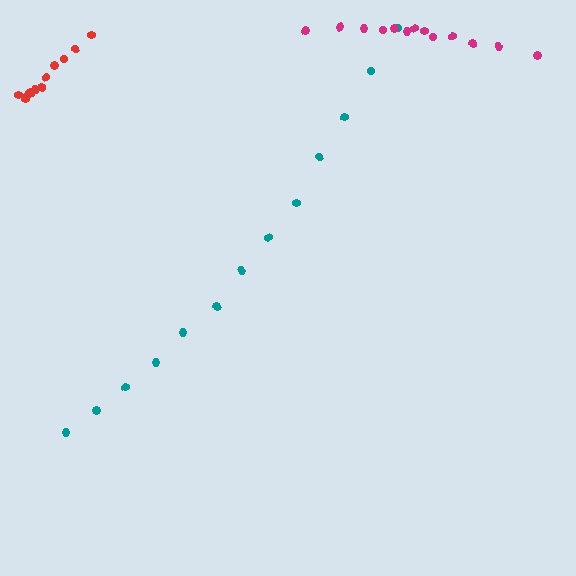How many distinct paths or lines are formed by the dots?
There are 3 distinct paths.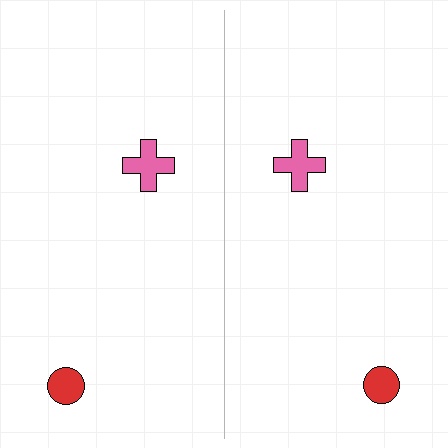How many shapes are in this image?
There are 4 shapes in this image.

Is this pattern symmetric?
Yes, this pattern has bilateral (reflection) symmetry.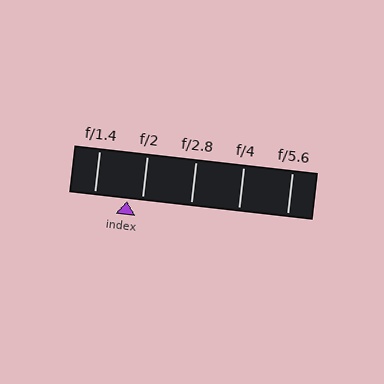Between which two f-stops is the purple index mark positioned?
The index mark is between f/1.4 and f/2.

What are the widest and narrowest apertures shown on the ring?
The widest aperture shown is f/1.4 and the narrowest is f/5.6.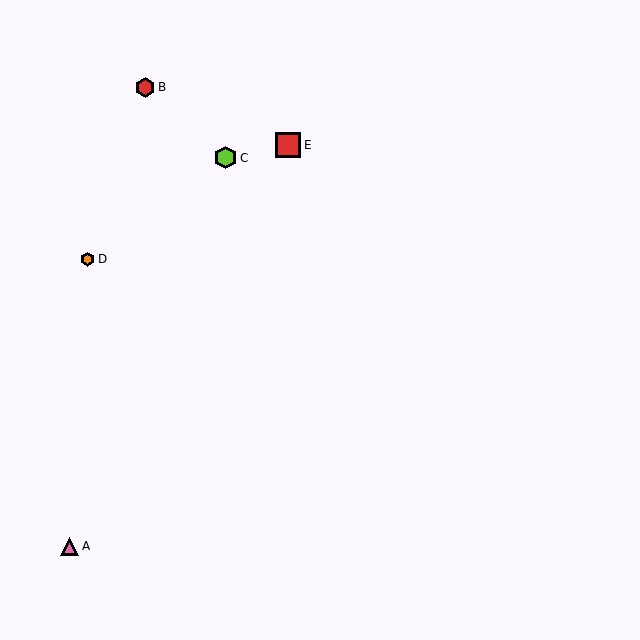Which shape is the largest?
The red square (labeled E) is the largest.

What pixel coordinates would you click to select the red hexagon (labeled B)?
Click at (145, 87) to select the red hexagon B.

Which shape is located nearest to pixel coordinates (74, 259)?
The orange hexagon (labeled D) at (88, 259) is nearest to that location.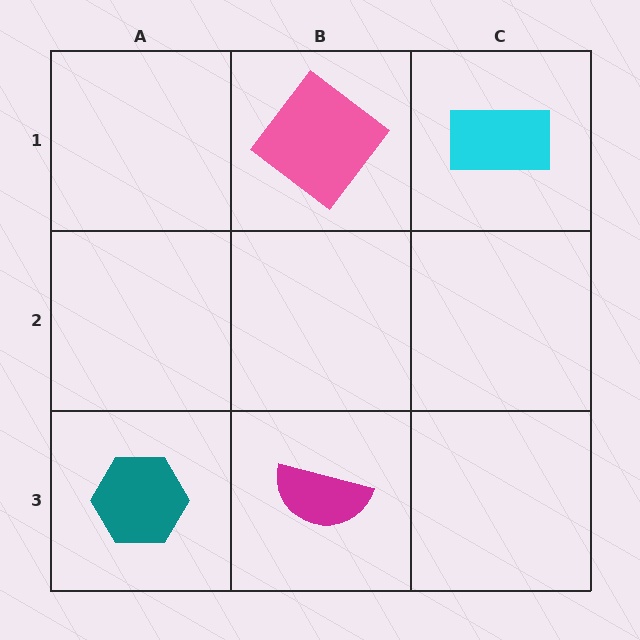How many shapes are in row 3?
2 shapes.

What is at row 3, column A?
A teal hexagon.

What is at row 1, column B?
A pink diamond.